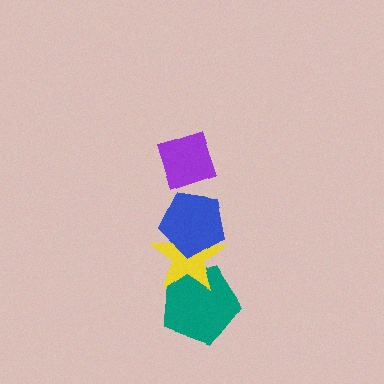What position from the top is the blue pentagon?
The blue pentagon is 2nd from the top.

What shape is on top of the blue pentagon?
The purple diamond is on top of the blue pentagon.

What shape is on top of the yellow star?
The blue pentagon is on top of the yellow star.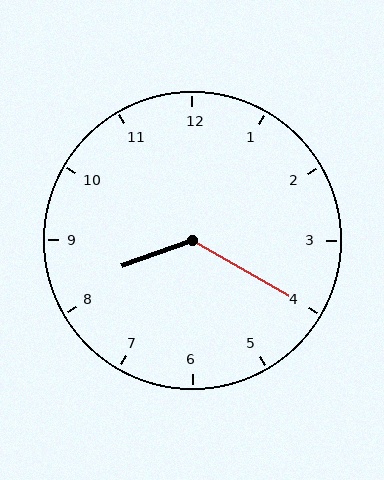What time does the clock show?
8:20.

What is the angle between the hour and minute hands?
Approximately 130 degrees.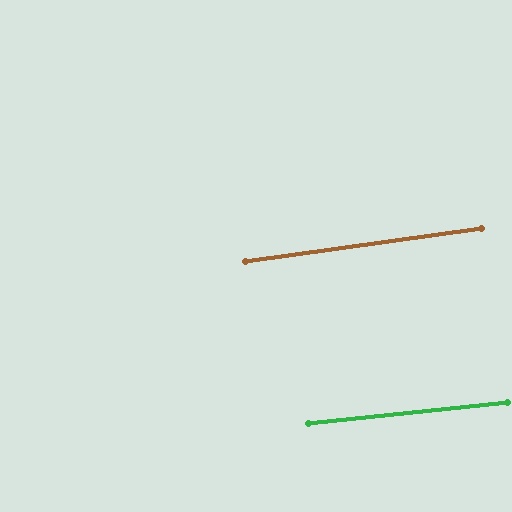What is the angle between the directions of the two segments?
Approximately 2 degrees.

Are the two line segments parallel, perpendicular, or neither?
Parallel — their directions differ by only 1.6°.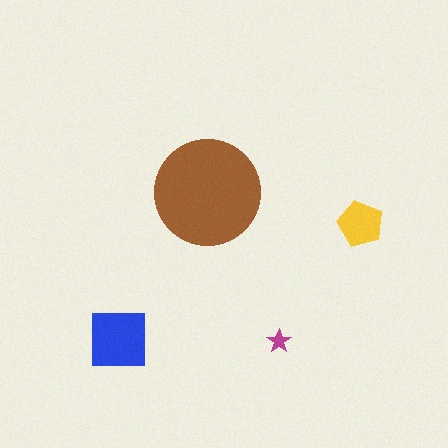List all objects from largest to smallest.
The brown circle, the blue square, the yellow pentagon, the magenta star.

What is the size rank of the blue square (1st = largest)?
2nd.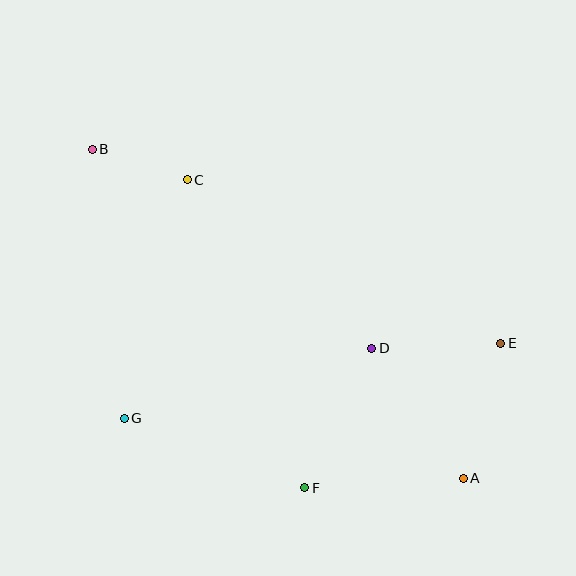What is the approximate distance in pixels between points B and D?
The distance between B and D is approximately 343 pixels.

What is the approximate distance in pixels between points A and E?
The distance between A and E is approximately 140 pixels.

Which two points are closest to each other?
Points B and C are closest to each other.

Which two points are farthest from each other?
Points A and B are farthest from each other.